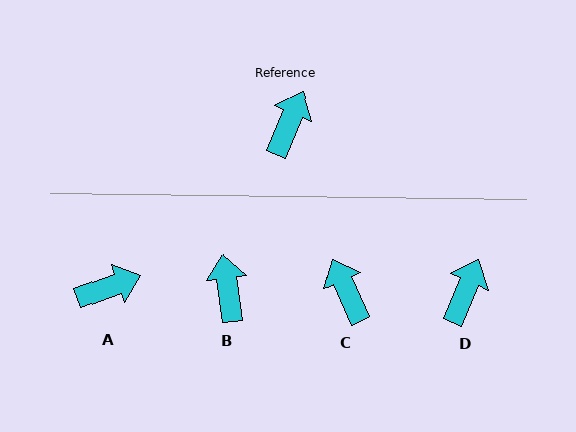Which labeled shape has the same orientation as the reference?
D.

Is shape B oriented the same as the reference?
No, it is off by about 31 degrees.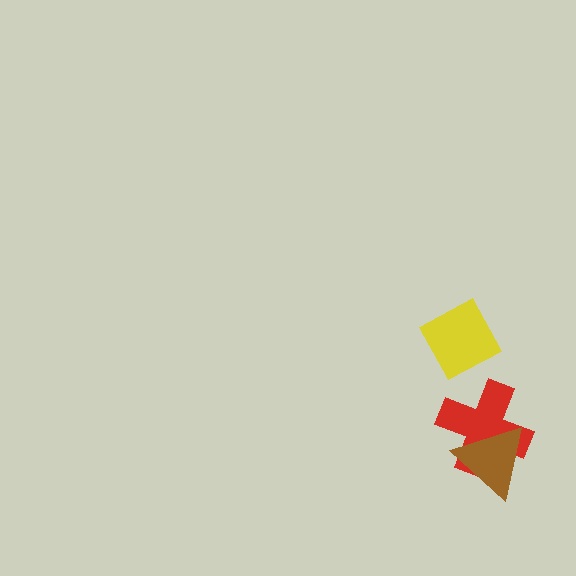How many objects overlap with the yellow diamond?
0 objects overlap with the yellow diamond.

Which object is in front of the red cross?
The brown triangle is in front of the red cross.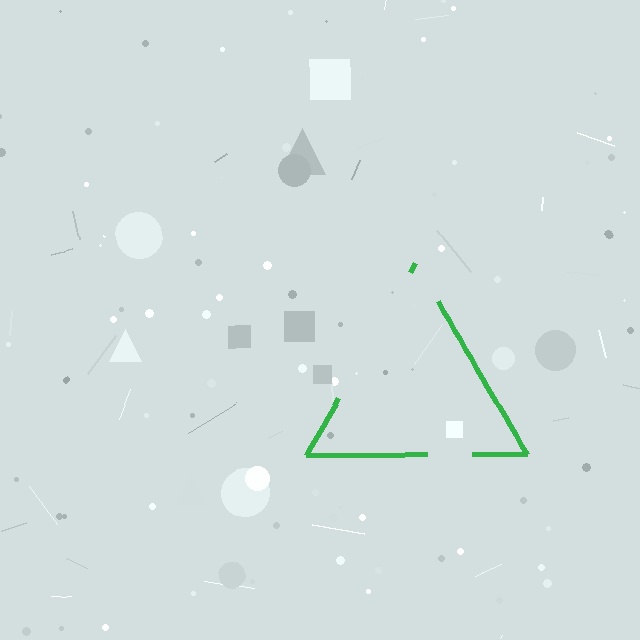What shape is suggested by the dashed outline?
The dashed outline suggests a triangle.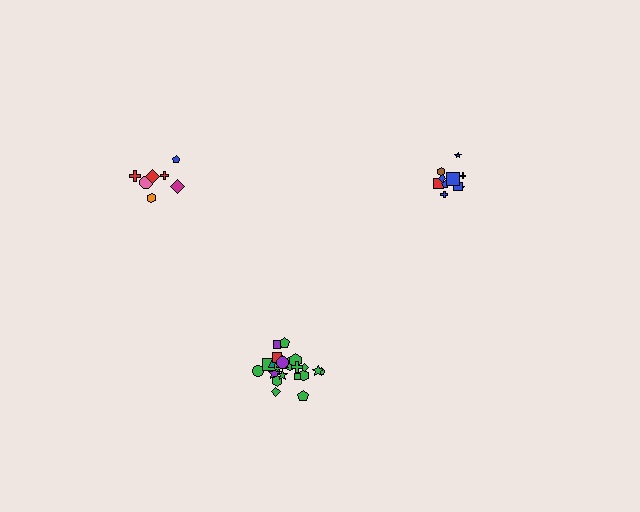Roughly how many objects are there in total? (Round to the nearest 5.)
Roughly 40 objects in total.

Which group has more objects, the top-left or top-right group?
The top-right group.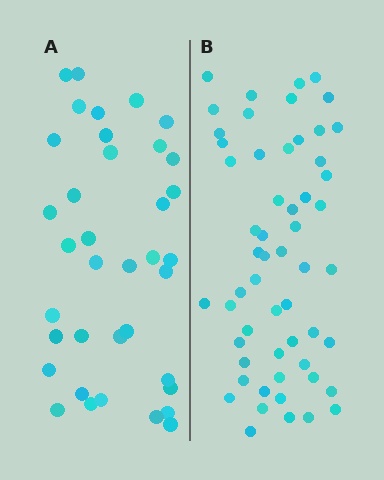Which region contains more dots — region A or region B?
Region B (the right region) has more dots.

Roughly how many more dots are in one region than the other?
Region B has approximately 20 more dots than region A.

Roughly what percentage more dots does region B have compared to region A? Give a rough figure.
About 50% more.